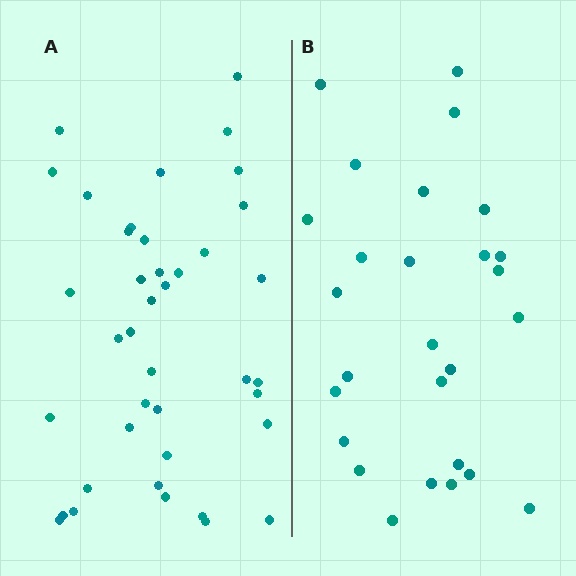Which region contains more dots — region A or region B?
Region A (the left region) has more dots.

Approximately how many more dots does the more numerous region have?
Region A has approximately 15 more dots than region B.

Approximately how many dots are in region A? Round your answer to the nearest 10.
About 40 dots.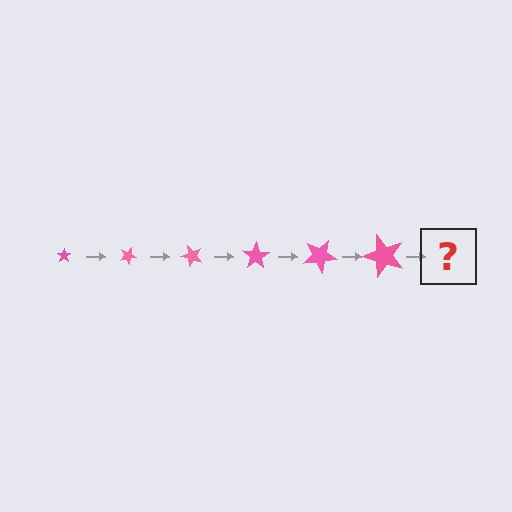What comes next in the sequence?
The next element should be a star, larger than the previous one and rotated 150 degrees from the start.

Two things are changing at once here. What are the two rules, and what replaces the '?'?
The two rules are that the star grows larger each step and it rotates 25 degrees each step. The '?' should be a star, larger than the previous one and rotated 150 degrees from the start.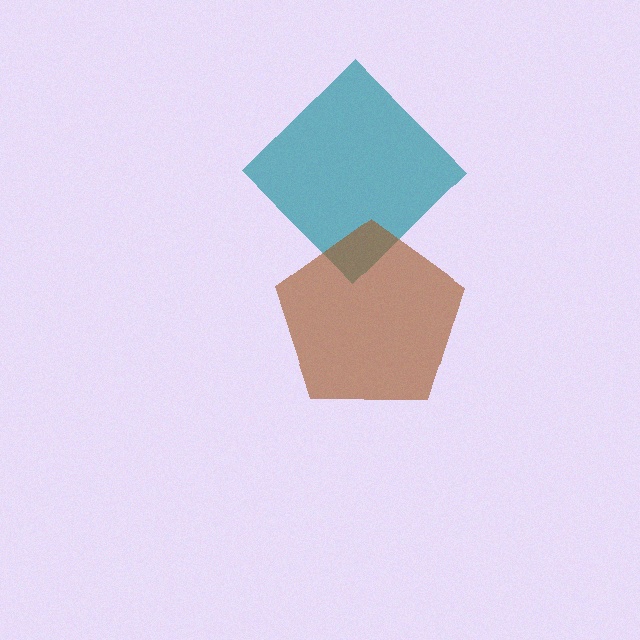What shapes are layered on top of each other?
The layered shapes are: a teal diamond, a brown pentagon.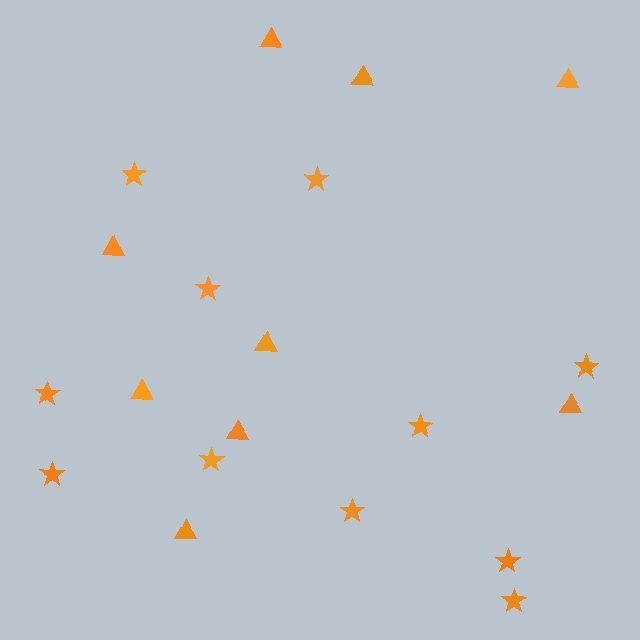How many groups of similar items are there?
There are 2 groups: one group of triangles (9) and one group of stars (11).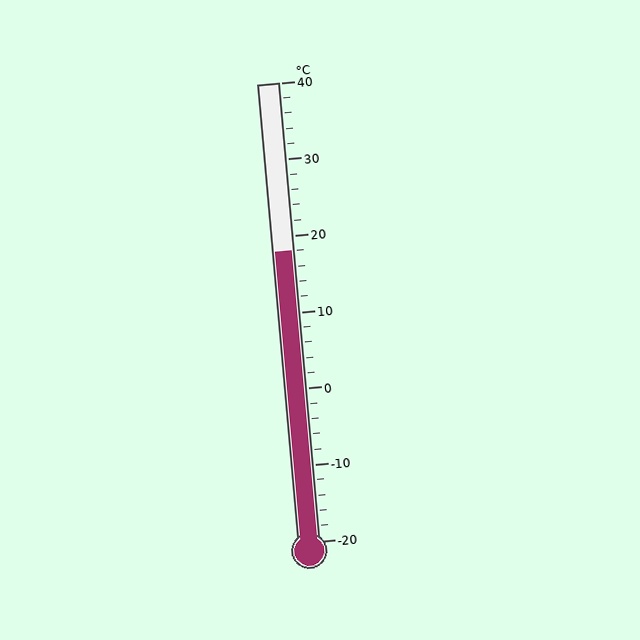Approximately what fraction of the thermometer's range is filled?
The thermometer is filled to approximately 65% of its range.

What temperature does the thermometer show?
The thermometer shows approximately 18°C.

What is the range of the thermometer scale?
The thermometer scale ranges from -20°C to 40°C.